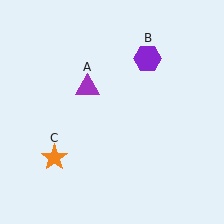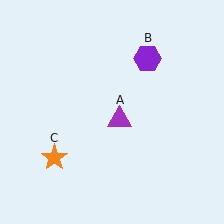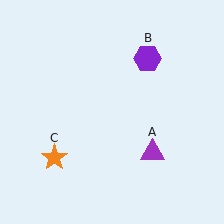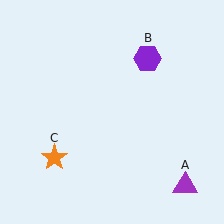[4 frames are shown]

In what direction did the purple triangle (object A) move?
The purple triangle (object A) moved down and to the right.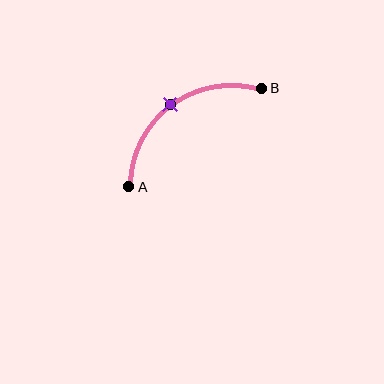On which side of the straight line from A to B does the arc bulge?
The arc bulges above and to the left of the straight line connecting A and B.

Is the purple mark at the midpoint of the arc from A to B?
Yes. The purple mark lies on the arc at equal arc-length from both A and B — it is the arc midpoint.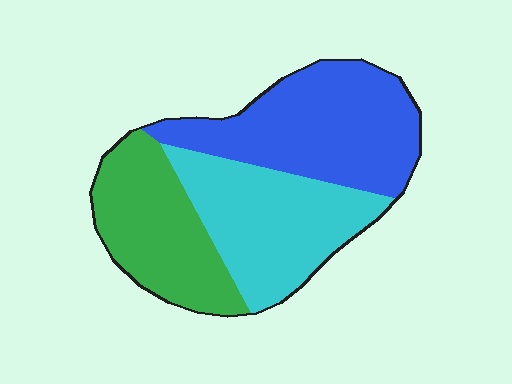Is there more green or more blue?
Blue.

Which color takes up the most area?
Blue, at roughly 40%.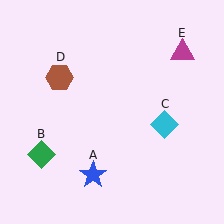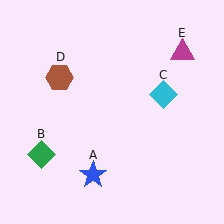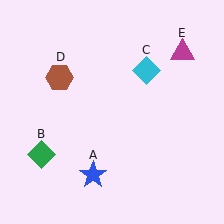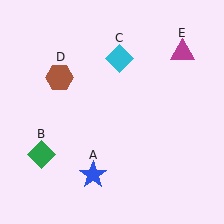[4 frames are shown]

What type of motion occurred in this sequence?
The cyan diamond (object C) rotated counterclockwise around the center of the scene.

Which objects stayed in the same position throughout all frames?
Blue star (object A) and green diamond (object B) and brown hexagon (object D) and magenta triangle (object E) remained stationary.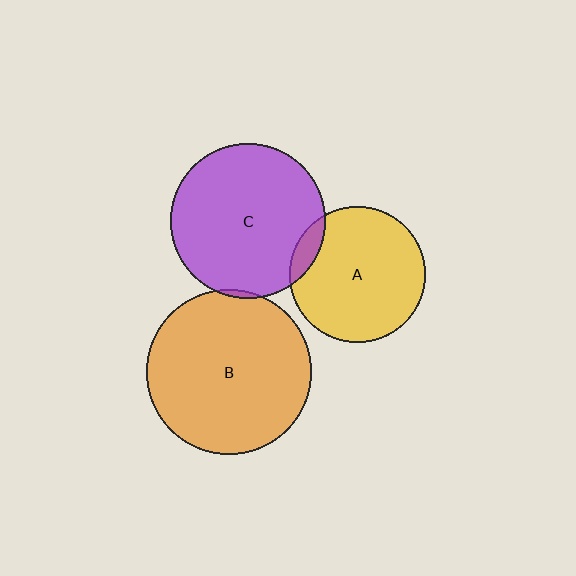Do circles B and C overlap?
Yes.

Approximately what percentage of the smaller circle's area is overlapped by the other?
Approximately 5%.